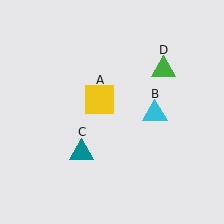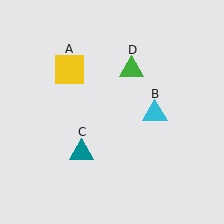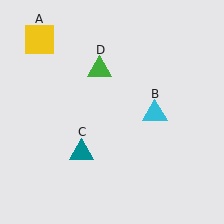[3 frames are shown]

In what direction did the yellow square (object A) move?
The yellow square (object A) moved up and to the left.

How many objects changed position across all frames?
2 objects changed position: yellow square (object A), green triangle (object D).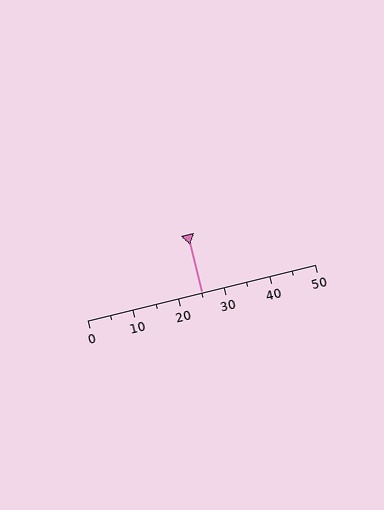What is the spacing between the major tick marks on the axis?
The major ticks are spaced 10 apart.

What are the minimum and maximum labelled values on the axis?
The axis runs from 0 to 50.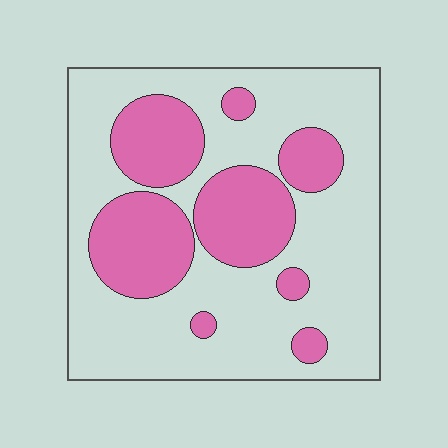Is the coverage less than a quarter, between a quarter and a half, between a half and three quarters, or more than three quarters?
Between a quarter and a half.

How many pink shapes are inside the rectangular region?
8.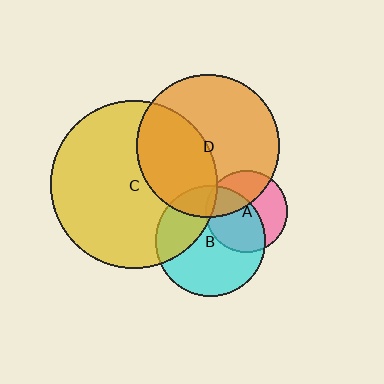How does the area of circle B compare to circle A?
Approximately 1.8 times.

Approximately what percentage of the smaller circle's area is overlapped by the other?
Approximately 40%.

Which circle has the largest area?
Circle C (yellow).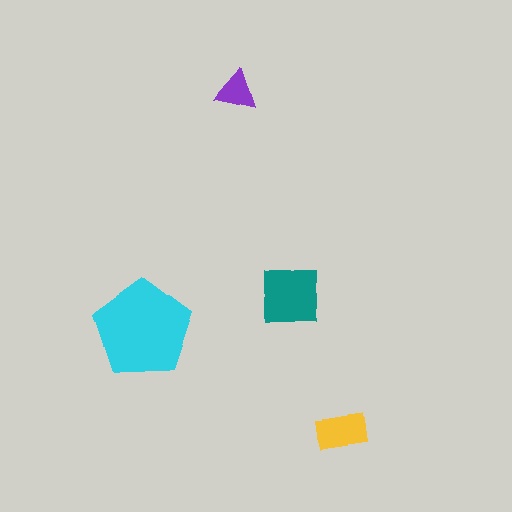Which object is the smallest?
The purple triangle.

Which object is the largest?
The cyan pentagon.